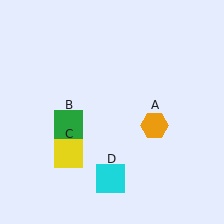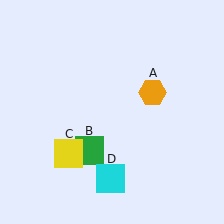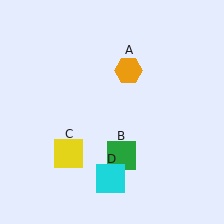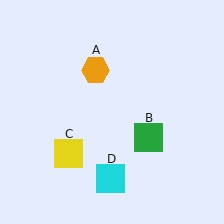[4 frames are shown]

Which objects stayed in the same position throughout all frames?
Yellow square (object C) and cyan square (object D) remained stationary.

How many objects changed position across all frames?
2 objects changed position: orange hexagon (object A), green square (object B).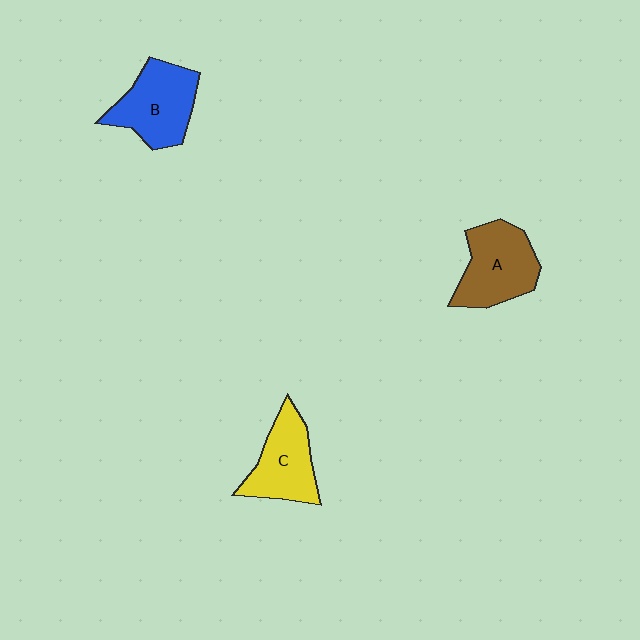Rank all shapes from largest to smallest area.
From largest to smallest: A (brown), B (blue), C (yellow).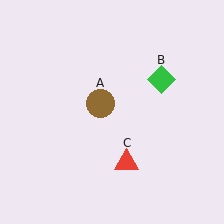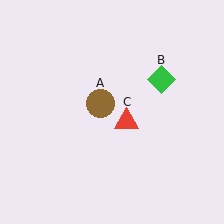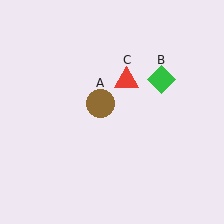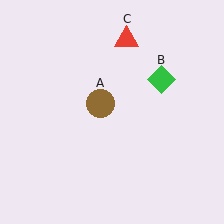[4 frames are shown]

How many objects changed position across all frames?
1 object changed position: red triangle (object C).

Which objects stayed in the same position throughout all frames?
Brown circle (object A) and green diamond (object B) remained stationary.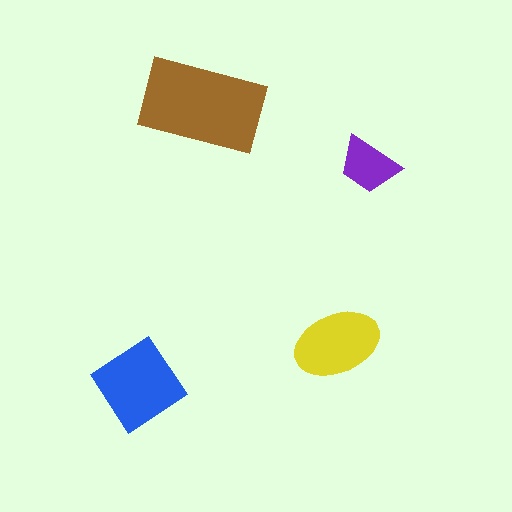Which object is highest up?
The brown rectangle is topmost.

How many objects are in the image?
There are 4 objects in the image.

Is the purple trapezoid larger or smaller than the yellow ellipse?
Smaller.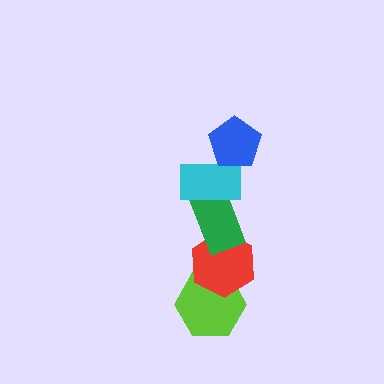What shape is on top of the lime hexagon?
The red hexagon is on top of the lime hexagon.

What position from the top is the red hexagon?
The red hexagon is 4th from the top.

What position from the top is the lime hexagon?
The lime hexagon is 5th from the top.